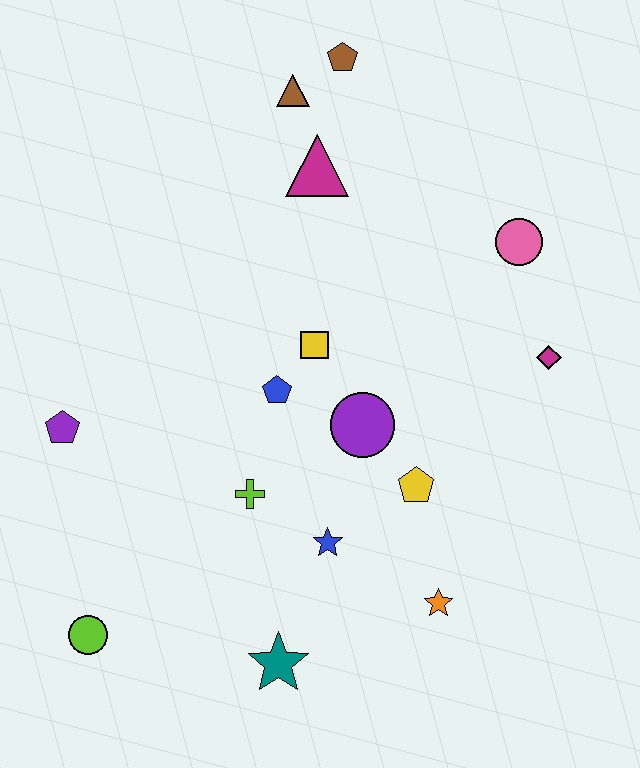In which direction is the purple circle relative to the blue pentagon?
The purple circle is to the right of the blue pentagon.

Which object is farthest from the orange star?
The brown pentagon is farthest from the orange star.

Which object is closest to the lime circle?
The teal star is closest to the lime circle.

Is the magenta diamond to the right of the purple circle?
Yes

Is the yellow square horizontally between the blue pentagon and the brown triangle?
No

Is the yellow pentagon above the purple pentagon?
No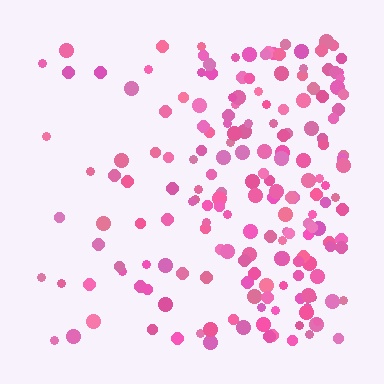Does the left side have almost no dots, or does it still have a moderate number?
Still a moderate number, just noticeably fewer than the right.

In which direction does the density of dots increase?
From left to right, with the right side densest.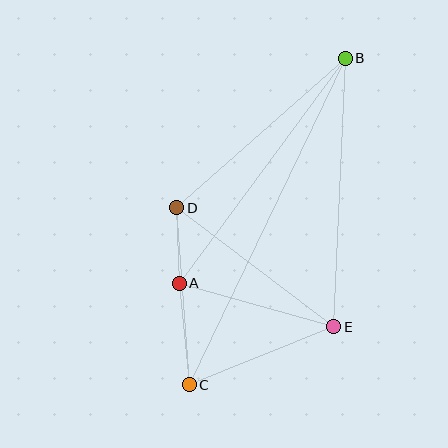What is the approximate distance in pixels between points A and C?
The distance between A and C is approximately 102 pixels.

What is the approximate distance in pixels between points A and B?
The distance between A and B is approximately 280 pixels.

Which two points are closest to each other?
Points A and D are closest to each other.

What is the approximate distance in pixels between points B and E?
The distance between B and E is approximately 269 pixels.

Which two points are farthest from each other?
Points B and C are farthest from each other.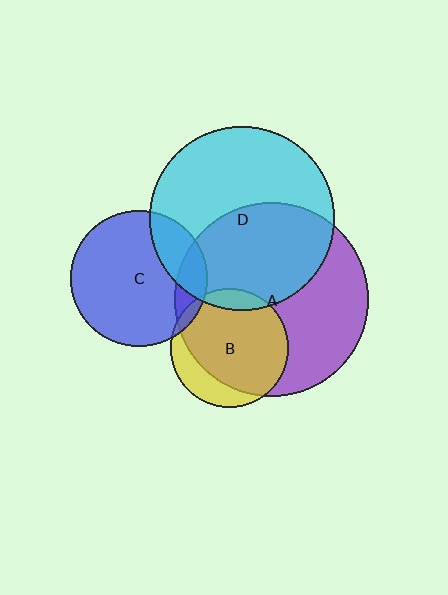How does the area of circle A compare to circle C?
Approximately 2.0 times.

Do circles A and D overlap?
Yes.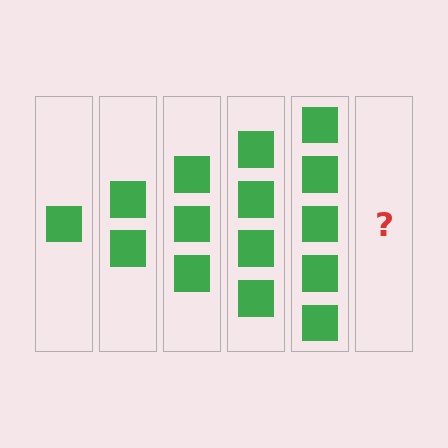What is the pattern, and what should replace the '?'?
The pattern is that each step adds one more square. The '?' should be 6 squares.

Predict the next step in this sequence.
The next step is 6 squares.